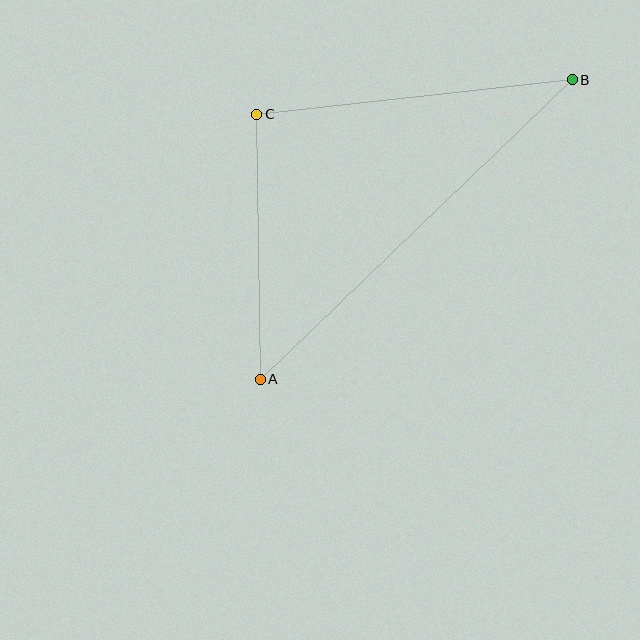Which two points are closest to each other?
Points A and C are closest to each other.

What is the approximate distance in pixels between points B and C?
The distance between B and C is approximately 318 pixels.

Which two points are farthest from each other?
Points A and B are farthest from each other.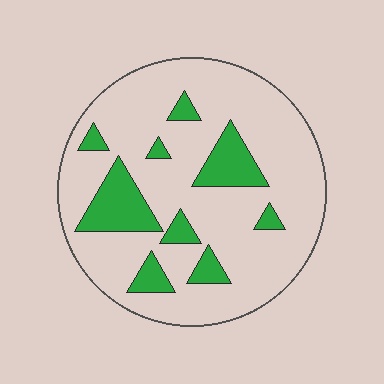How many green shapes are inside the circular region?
9.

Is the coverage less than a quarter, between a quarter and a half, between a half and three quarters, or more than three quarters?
Less than a quarter.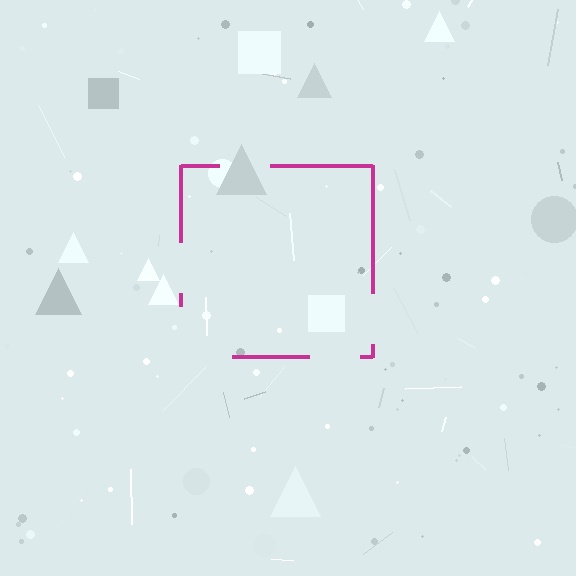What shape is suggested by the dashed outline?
The dashed outline suggests a square.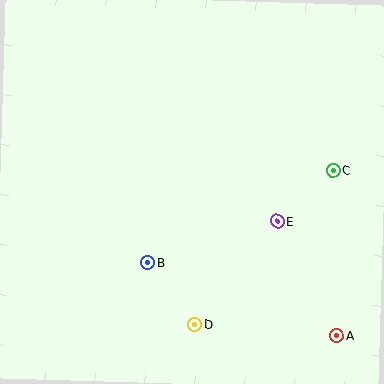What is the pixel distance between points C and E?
The distance between C and E is 75 pixels.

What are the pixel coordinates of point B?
Point B is at (148, 262).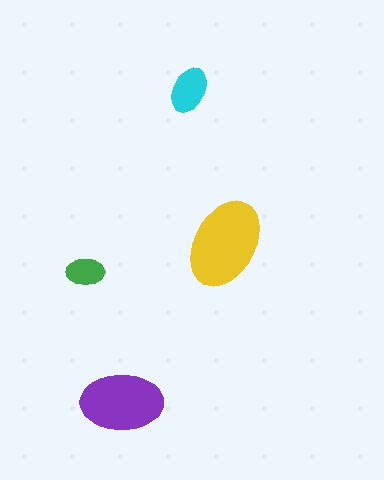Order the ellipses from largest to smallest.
the yellow one, the purple one, the cyan one, the green one.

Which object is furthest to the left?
The green ellipse is leftmost.